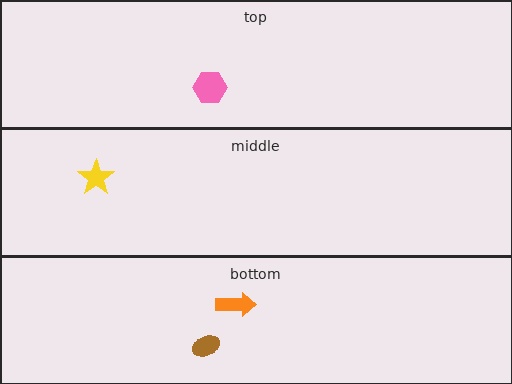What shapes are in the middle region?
The yellow star.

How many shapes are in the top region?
1.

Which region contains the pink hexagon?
The top region.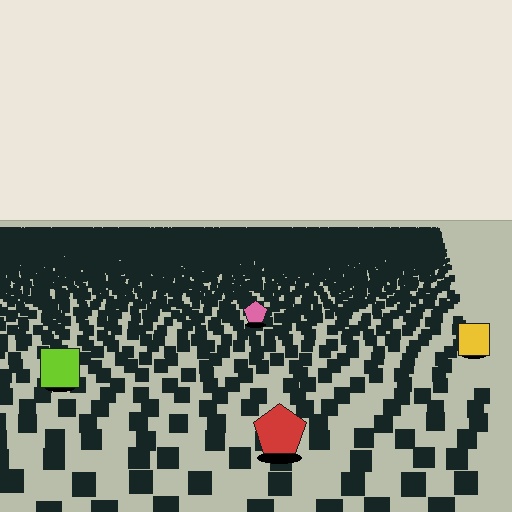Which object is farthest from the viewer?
The pink pentagon is farthest from the viewer. It appears smaller and the ground texture around it is denser.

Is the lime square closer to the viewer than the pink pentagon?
Yes. The lime square is closer — you can tell from the texture gradient: the ground texture is coarser near it.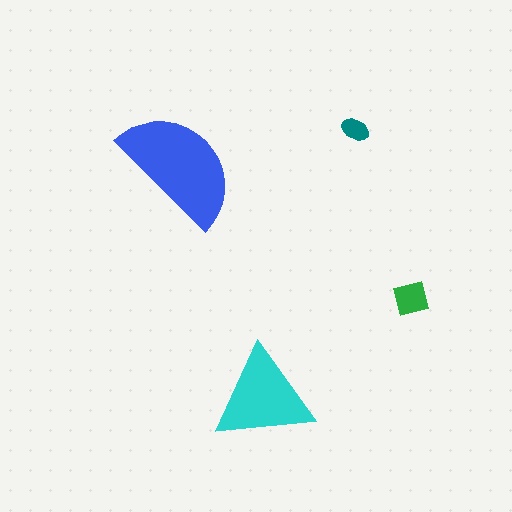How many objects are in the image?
There are 4 objects in the image.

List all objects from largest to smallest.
The blue semicircle, the cyan triangle, the green square, the teal ellipse.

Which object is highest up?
The teal ellipse is topmost.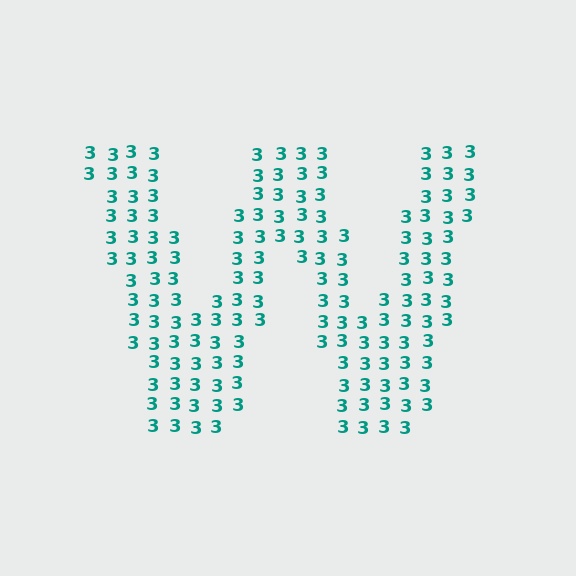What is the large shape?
The large shape is the letter W.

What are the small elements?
The small elements are digit 3's.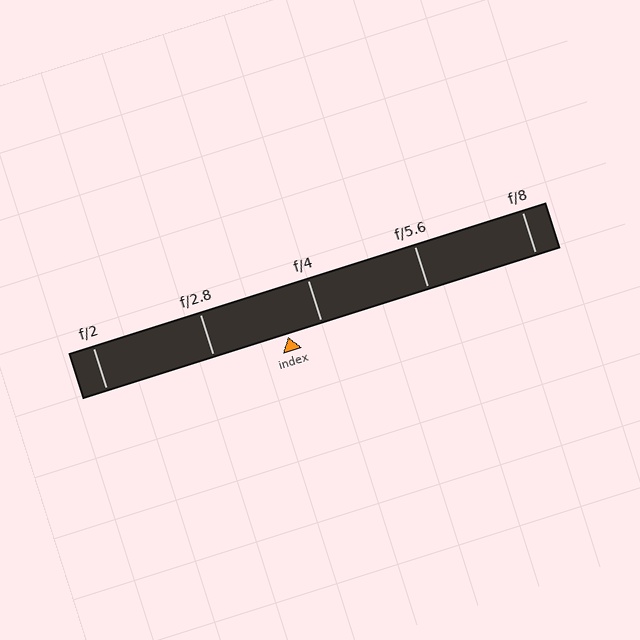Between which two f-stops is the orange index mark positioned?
The index mark is between f/2.8 and f/4.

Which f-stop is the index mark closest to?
The index mark is closest to f/4.